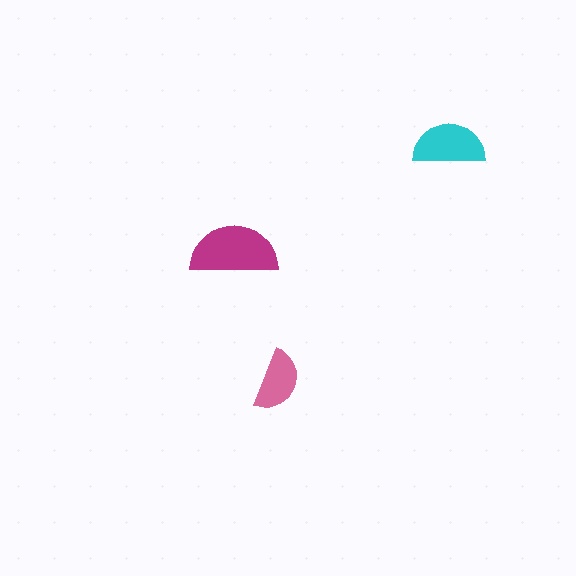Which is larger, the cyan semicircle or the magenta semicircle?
The magenta one.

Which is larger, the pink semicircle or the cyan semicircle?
The cyan one.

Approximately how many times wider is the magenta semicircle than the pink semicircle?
About 1.5 times wider.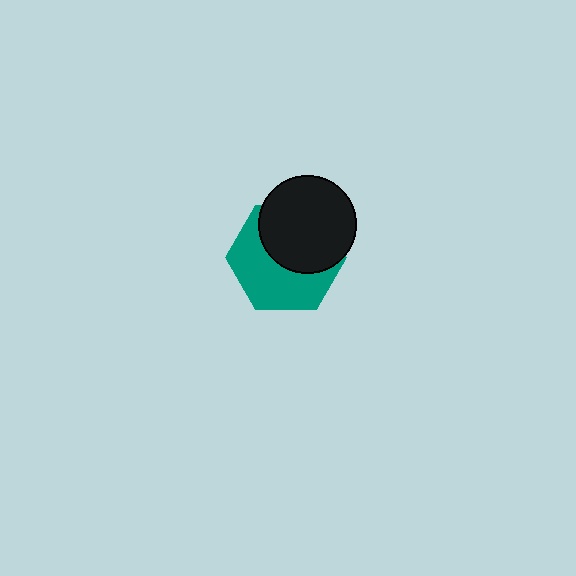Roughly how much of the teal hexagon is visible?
About half of it is visible (roughly 53%).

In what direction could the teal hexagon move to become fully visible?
The teal hexagon could move down. That would shift it out from behind the black circle entirely.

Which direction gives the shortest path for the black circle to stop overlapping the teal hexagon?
Moving up gives the shortest separation.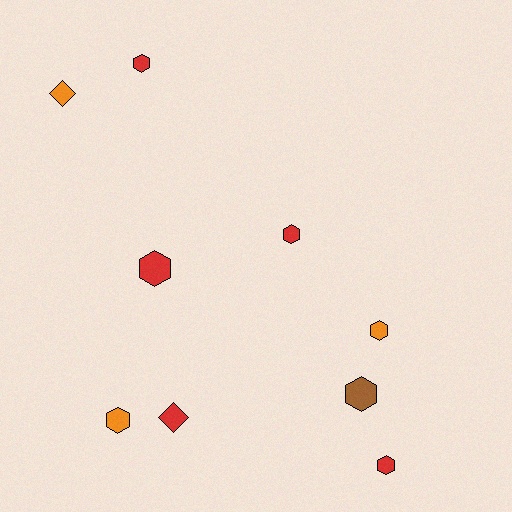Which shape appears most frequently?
Hexagon, with 7 objects.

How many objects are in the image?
There are 9 objects.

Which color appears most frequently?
Red, with 5 objects.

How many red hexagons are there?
There are 4 red hexagons.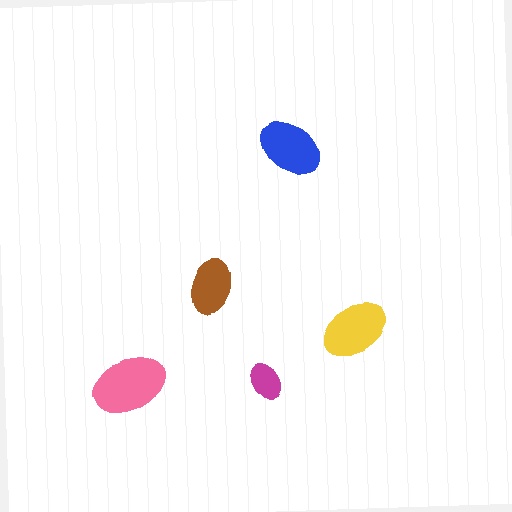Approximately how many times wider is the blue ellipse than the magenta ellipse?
About 1.5 times wider.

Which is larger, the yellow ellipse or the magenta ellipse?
The yellow one.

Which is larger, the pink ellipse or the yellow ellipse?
The pink one.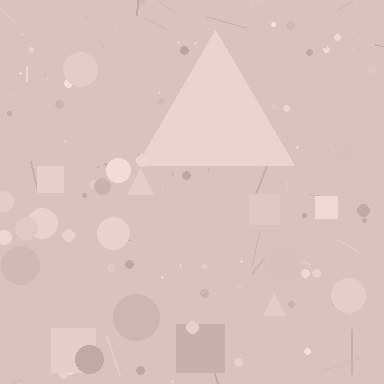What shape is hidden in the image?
A triangle is hidden in the image.